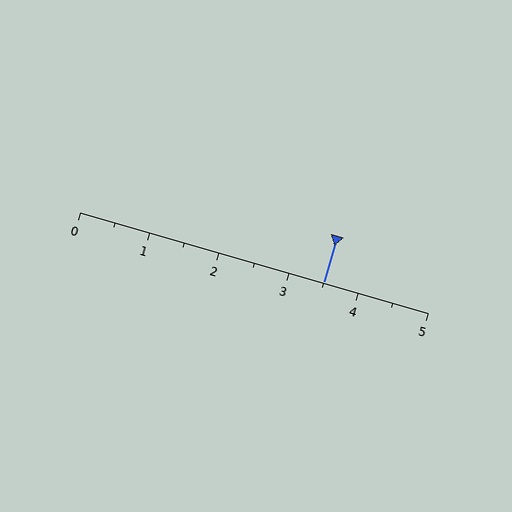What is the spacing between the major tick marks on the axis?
The major ticks are spaced 1 apart.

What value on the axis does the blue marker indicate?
The marker indicates approximately 3.5.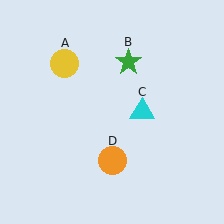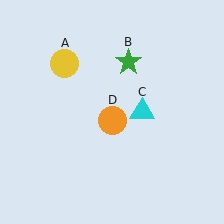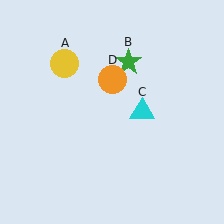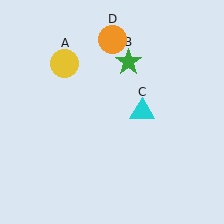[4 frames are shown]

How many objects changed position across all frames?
1 object changed position: orange circle (object D).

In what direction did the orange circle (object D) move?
The orange circle (object D) moved up.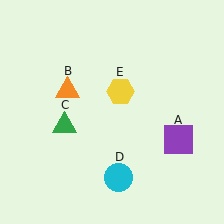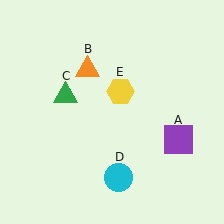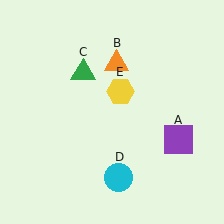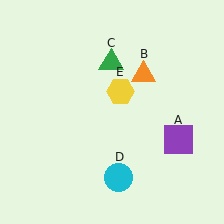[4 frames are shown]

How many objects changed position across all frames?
2 objects changed position: orange triangle (object B), green triangle (object C).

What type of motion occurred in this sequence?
The orange triangle (object B), green triangle (object C) rotated clockwise around the center of the scene.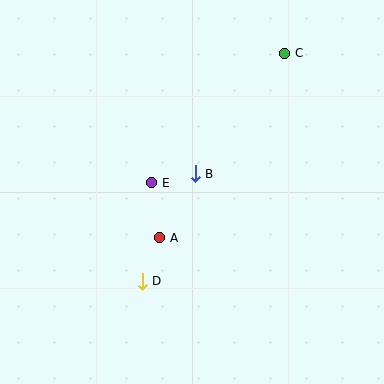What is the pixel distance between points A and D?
The distance between A and D is 47 pixels.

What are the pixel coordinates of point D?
Point D is at (142, 281).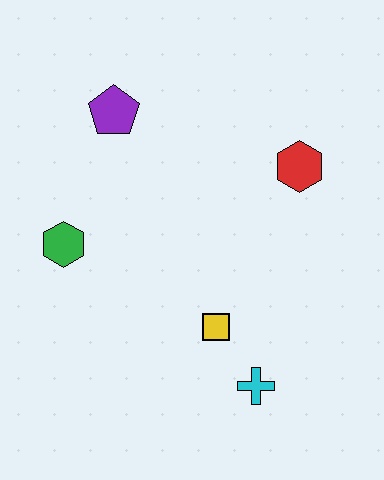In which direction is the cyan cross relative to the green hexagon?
The cyan cross is to the right of the green hexagon.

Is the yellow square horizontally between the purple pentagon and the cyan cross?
Yes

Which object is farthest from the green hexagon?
The red hexagon is farthest from the green hexagon.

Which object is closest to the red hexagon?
The yellow square is closest to the red hexagon.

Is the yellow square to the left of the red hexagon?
Yes